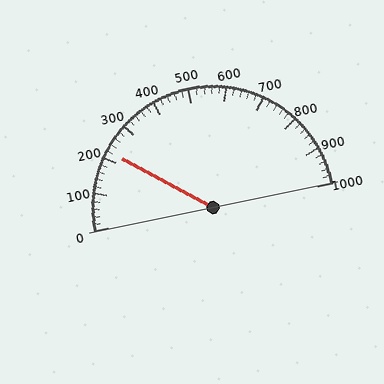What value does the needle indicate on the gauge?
The needle indicates approximately 220.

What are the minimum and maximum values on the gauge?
The gauge ranges from 0 to 1000.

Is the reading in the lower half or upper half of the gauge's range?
The reading is in the lower half of the range (0 to 1000).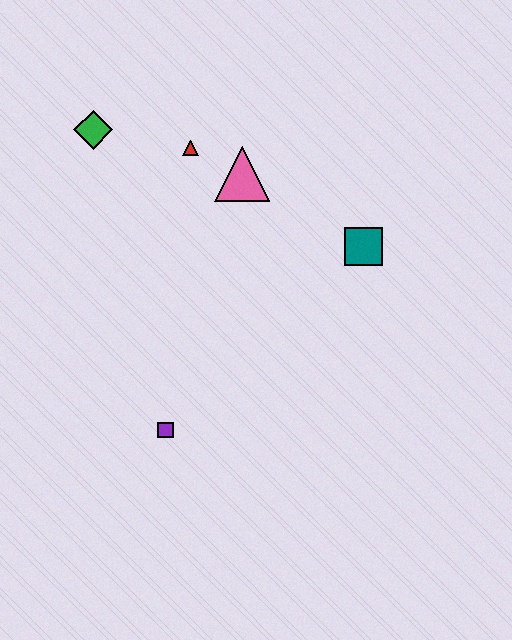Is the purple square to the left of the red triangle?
Yes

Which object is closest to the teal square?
The pink triangle is closest to the teal square.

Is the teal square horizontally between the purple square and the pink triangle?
No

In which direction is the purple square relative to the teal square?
The purple square is to the left of the teal square.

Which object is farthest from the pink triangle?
The purple square is farthest from the pink triangle.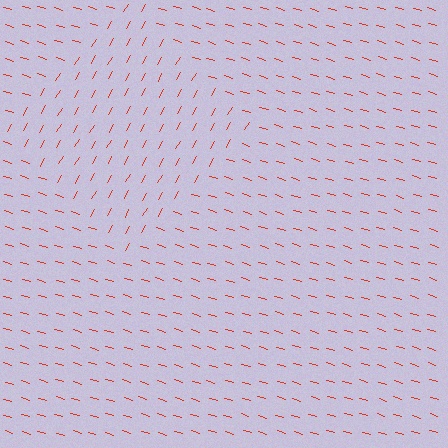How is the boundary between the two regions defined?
The boundary is defined purely by a change in line orientation (approximately 76 degrees difference). All lines are the same color and thickness.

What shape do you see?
I see a diamond.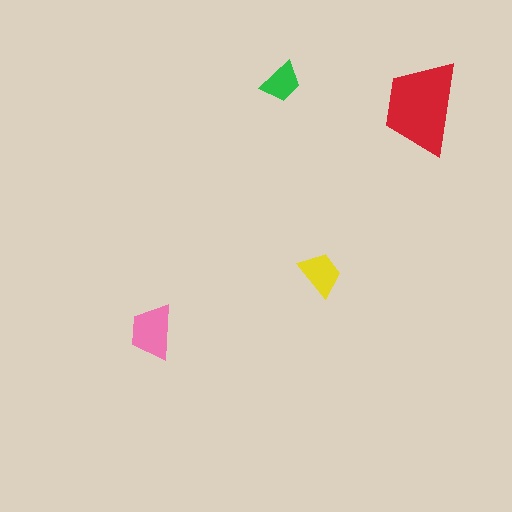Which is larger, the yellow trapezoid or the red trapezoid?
The red one.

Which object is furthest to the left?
The pink trapezoid is leftmost.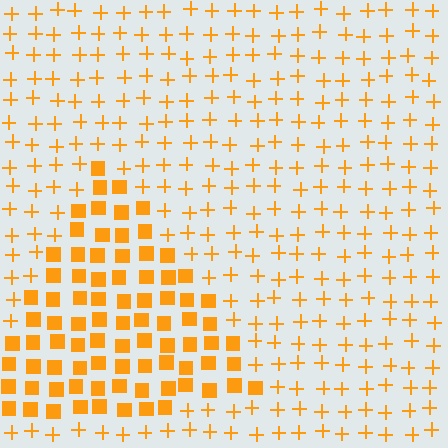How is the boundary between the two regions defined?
The boundary is defined by a change in element shape: squares inside vs. plus signs outside. All elements share the same color and spacing.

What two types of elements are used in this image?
The image uses squares inside the triangle region and plus signs outside it.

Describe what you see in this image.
The image is filled with small orange elements arranged in a uniform grid. A triangle-shaped region contains squares, while the surrounding area contains plus signs. The boundary is defined purely by the change in element shape.